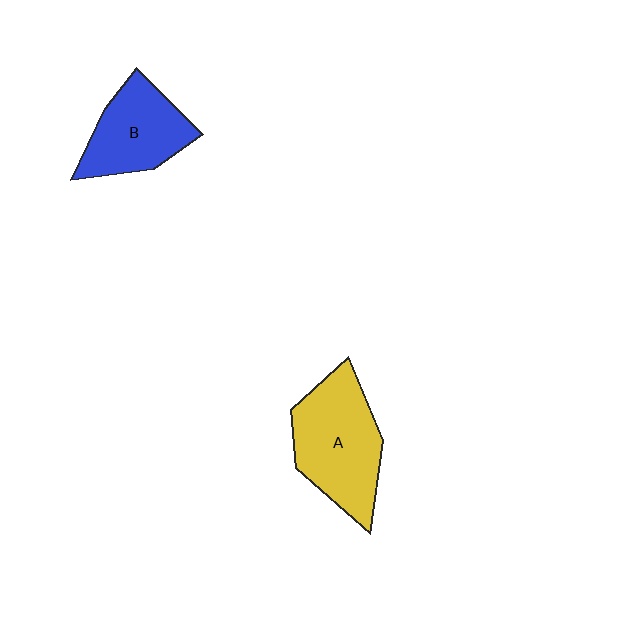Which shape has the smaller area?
Shape B (blue).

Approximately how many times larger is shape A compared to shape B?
Approximately 1.3 times.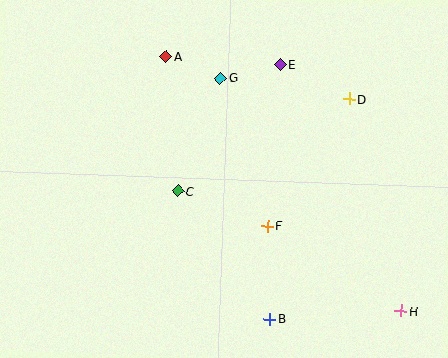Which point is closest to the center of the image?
Point C at (178, 191) is closest to the center.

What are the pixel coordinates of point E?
Point E is at (281, 65).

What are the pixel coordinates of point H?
Point H is at (401, 311).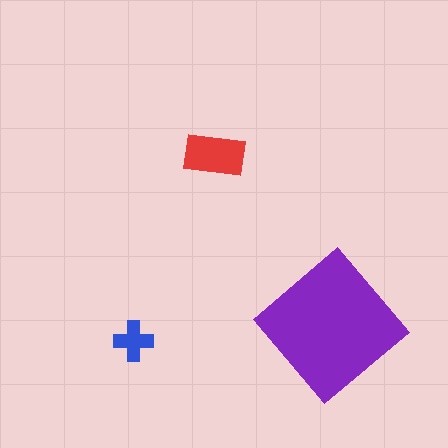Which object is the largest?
The purple diamond.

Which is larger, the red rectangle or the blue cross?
The red rectangle.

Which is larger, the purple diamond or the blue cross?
The purple diamond.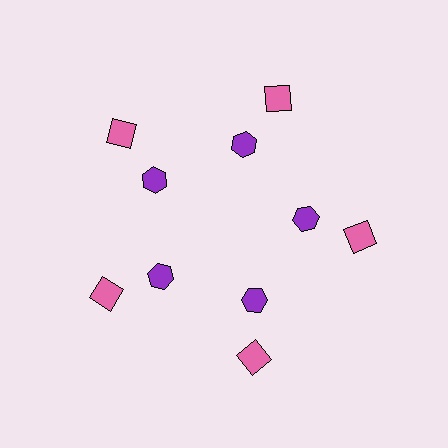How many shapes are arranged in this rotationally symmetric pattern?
There are 10 shapes, arranged in 5 groups of 2.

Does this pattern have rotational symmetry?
Yes, this pattern has 5-fold rotational symmetry. It looks the same after rotating 72 degrees around the center.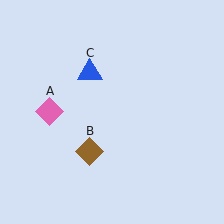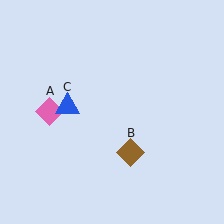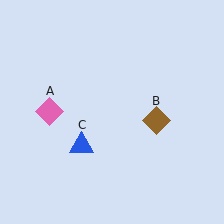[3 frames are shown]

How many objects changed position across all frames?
2 objects changed position: brown diamond (object B), blue triangle (object C).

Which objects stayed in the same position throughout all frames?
Pink diamond (object A) remained stationary.